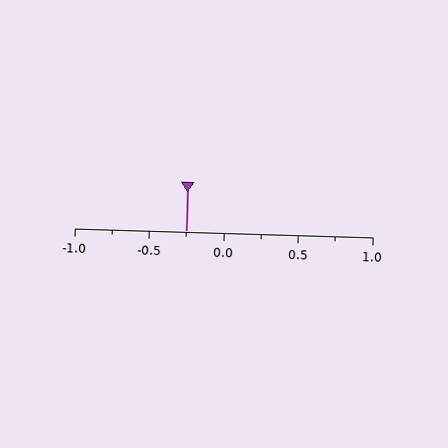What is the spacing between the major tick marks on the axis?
The major ticks are spaced 0.5 apart.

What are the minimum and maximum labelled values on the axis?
The axis runs from -1.0 to 1.0.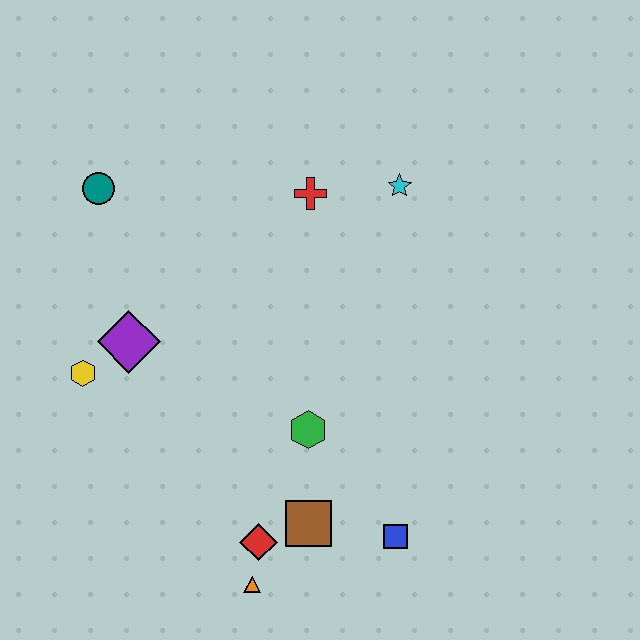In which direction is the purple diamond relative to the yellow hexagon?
The purple diamond is to the right of the yellow hexagon.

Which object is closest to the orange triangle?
The red diamond is closest to the orange triangle.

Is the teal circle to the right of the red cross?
No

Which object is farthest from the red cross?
The orange triangle is farthest from the red cross.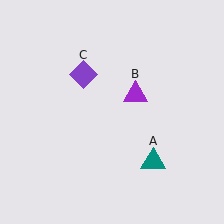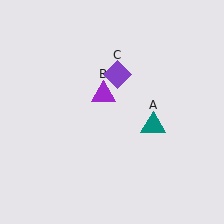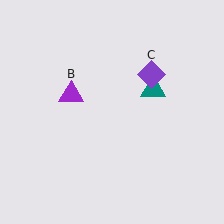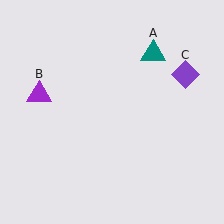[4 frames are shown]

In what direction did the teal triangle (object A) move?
The teal triangle (object A) moved up.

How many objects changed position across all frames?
3 objects changed position: teal triangle (object A), purple triangle (object B), purple diamond (object C).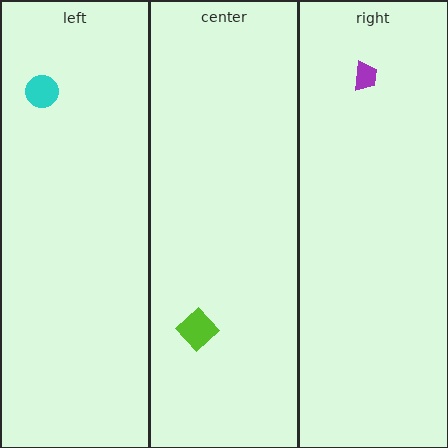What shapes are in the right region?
The purple trapezoid.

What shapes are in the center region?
The lime diamond.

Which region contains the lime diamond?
The center region.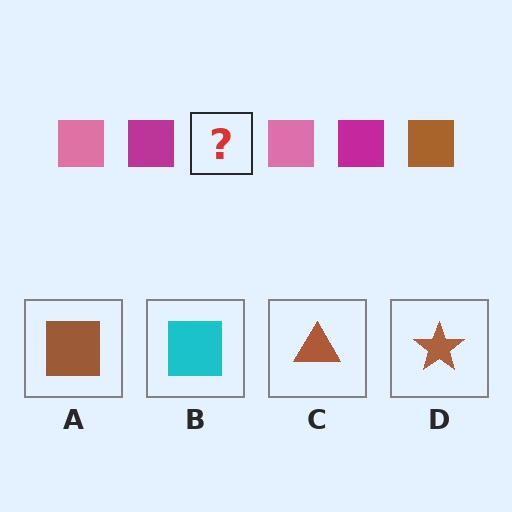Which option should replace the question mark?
Option A.